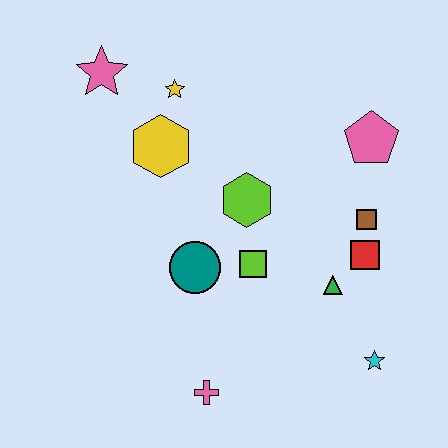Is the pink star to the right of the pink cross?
No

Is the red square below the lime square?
No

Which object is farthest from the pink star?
The cyan star is farthest from the pink star.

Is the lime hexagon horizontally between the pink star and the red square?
Yes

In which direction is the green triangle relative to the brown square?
The green triangle is below the brown square.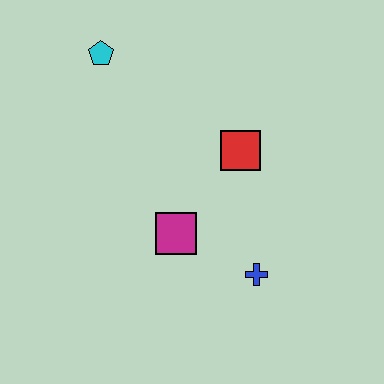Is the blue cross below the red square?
Yes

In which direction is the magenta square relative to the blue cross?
The magenta square is to the left of the blue cross.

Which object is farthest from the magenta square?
The cyan pentagon is farthest from the magenta square.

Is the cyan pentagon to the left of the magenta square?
Yes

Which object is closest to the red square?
The magenta square is closest to the red square.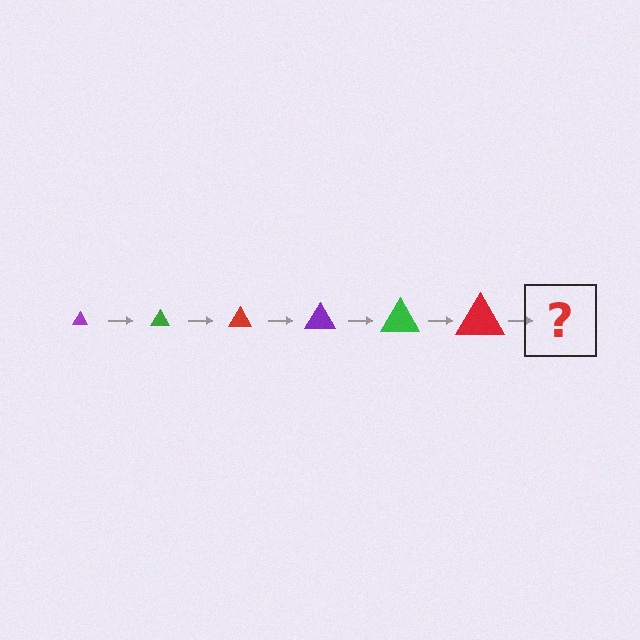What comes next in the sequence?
The next element should be a purple triangle, larger than the previous one.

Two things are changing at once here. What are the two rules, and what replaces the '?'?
The two rules are that the triangle grows larger each step and the color cycles through purple, green, and red. The '?' should be a purple triangle, larger than the previous one.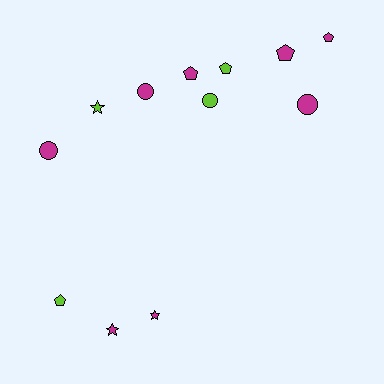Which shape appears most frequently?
Pentagon, with 5 objects.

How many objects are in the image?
There are 12 objects.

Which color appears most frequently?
Magenta, with 8 objects.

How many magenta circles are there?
There are 3 magenta circles.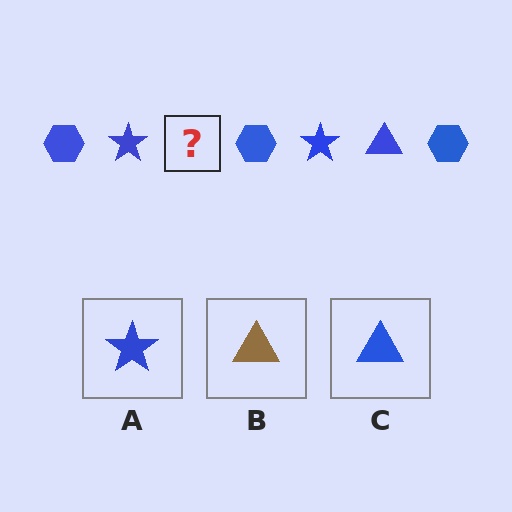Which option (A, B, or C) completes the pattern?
C.